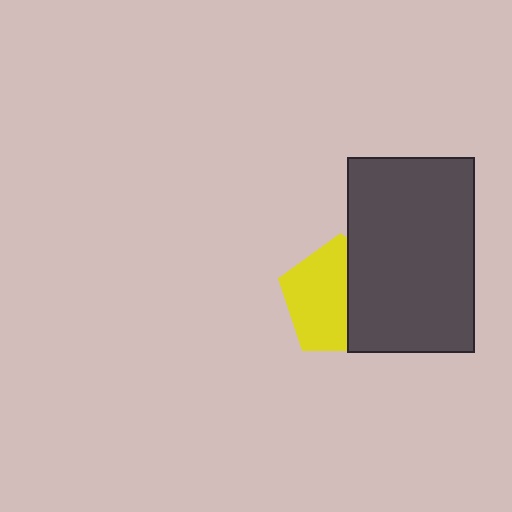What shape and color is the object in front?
The object in front is a dark gray rectangle.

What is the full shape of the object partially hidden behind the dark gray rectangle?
The partially hidden object is a yellow pentagon.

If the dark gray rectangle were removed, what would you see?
You would see the complete yellow pentagon.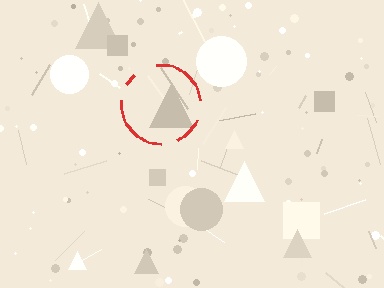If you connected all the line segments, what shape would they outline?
They would outline a circle.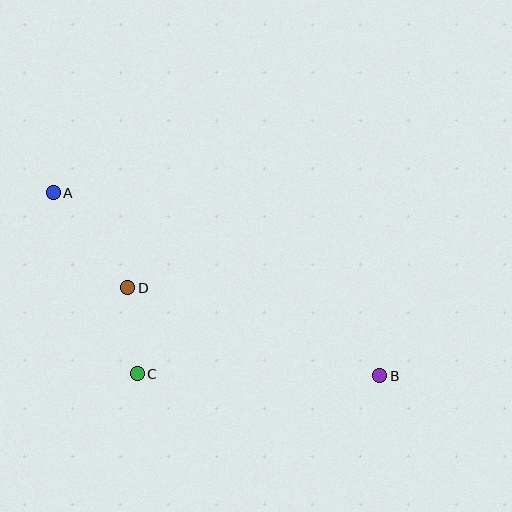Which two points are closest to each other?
Points C and D are closest to each other.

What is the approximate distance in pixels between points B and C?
The distance between B and C is approximately 242 pixels.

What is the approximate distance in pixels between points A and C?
The distance between A and C is approximately 200 pixels.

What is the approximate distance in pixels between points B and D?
The distance between B and D is approximately 267 pixels.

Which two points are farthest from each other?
Points A and B are farthest from each other.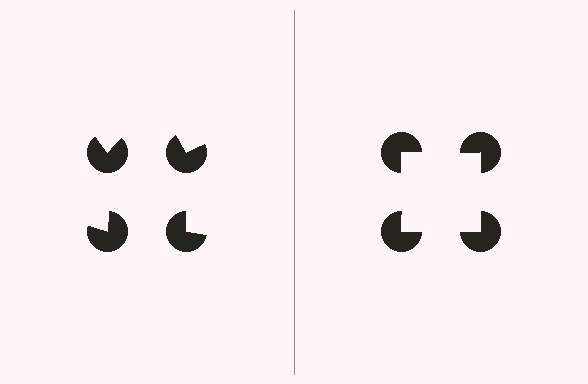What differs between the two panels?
The pac-man discs are positioned identically on both sides; only the wedge orientations differ. On the right they align to a square; on the left they are misaligned.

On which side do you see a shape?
An illusory square appears on the right side. On the left side the wedge cuts are rotated, so no coherent shape forms.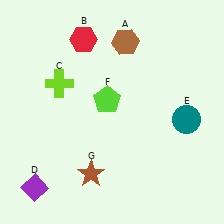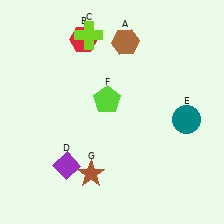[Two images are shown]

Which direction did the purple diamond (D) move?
The purple diamond (D) moved right.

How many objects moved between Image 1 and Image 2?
2 objects moved between the two images.